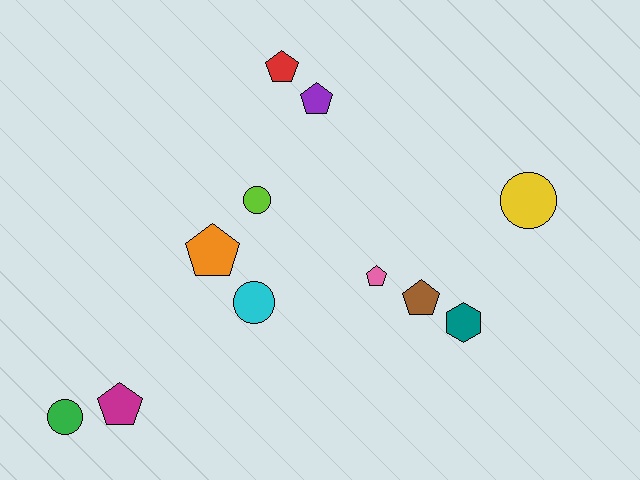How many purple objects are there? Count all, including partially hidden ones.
There is 1 purple object.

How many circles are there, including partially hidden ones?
There are 4 circles.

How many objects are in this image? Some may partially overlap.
There are 11 objects.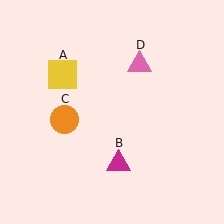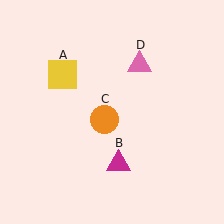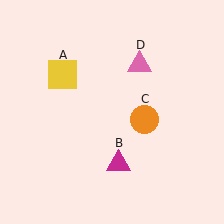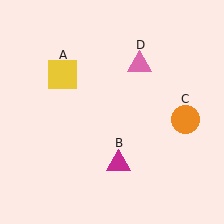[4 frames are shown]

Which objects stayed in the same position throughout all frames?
Yellow square (object A) and magenta triangle (object B) and pink triangle (object D) remained stationary.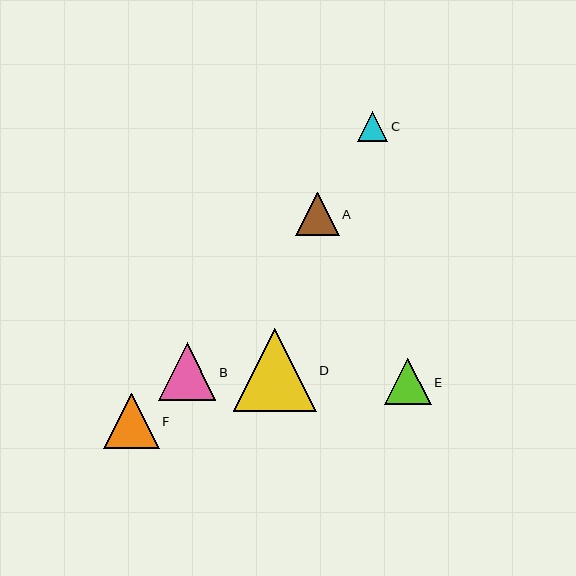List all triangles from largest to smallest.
From largest to smallest: D, B, F, E, A, C.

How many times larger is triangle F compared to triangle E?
Triangle F is approximately 1.2 times the size of triangle E.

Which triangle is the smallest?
Triangle C is the smallest with a size of approximately 30 pixels.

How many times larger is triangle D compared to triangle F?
Triangle D is approximately 1.5 times the size of triangle F.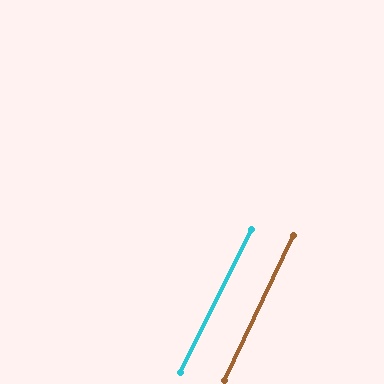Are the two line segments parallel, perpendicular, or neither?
Parallel — their directions differ by only 0.9°.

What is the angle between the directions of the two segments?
Approximately 1 degree.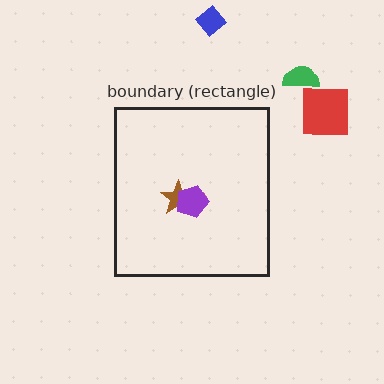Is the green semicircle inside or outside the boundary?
Outside.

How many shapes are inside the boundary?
3 inside, 3 outside.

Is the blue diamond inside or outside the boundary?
Outside.